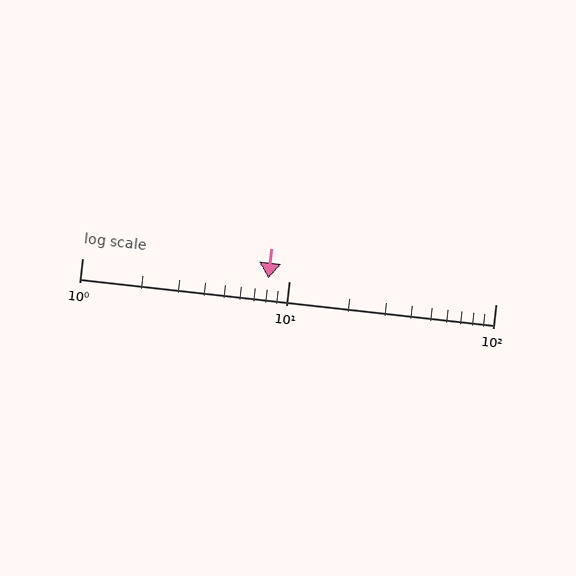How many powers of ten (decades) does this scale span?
The scale spans 2 decades, from 1 to 100.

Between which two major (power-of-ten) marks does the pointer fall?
The pointer is between 1 and 10.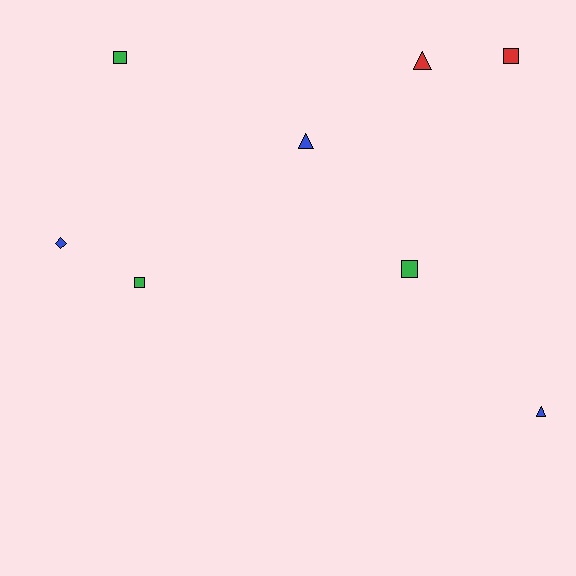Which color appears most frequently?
Green, with 3 objects.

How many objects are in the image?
There are 8 objects.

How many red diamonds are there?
There are no red diamonds.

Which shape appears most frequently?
Square, with 4 objects.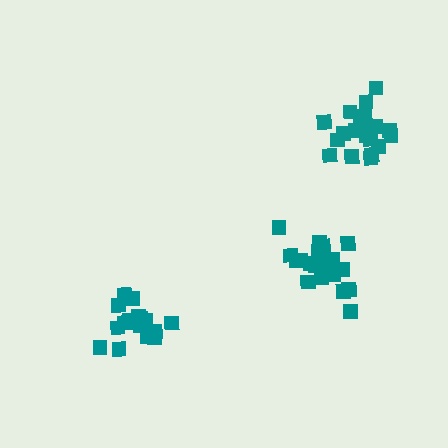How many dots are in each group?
Group 1: 19 dots, Group 2: 20 dots, Group 3: 16 dots (55 total).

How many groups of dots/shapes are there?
There are 3 groups.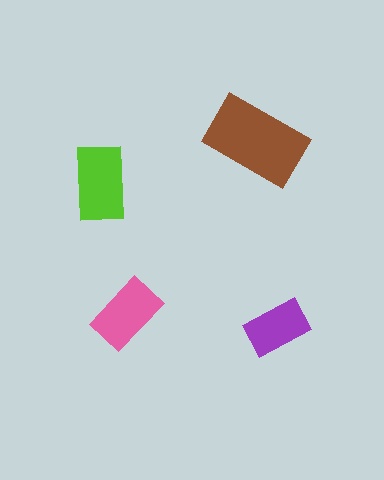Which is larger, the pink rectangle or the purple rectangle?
The pink one.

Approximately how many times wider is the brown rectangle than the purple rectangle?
About 1.5 times wider.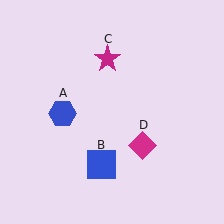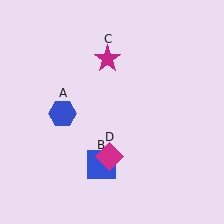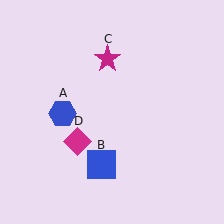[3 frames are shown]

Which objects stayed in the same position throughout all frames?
Blue hexagon (object A) and blue square (object B) and magenta star (object C) remained stationary.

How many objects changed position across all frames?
1 object changed position: magenta diamond (object D).